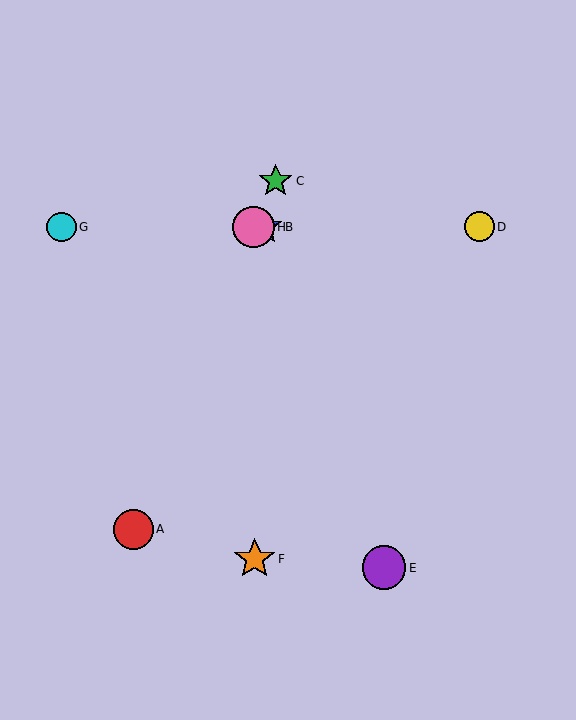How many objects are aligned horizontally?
4 objects (B, D, G, H) are aligned horizontally.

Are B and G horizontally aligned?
Yes, both are at y≈227.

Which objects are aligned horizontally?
Objects B, D, G, H are aligned horizontally.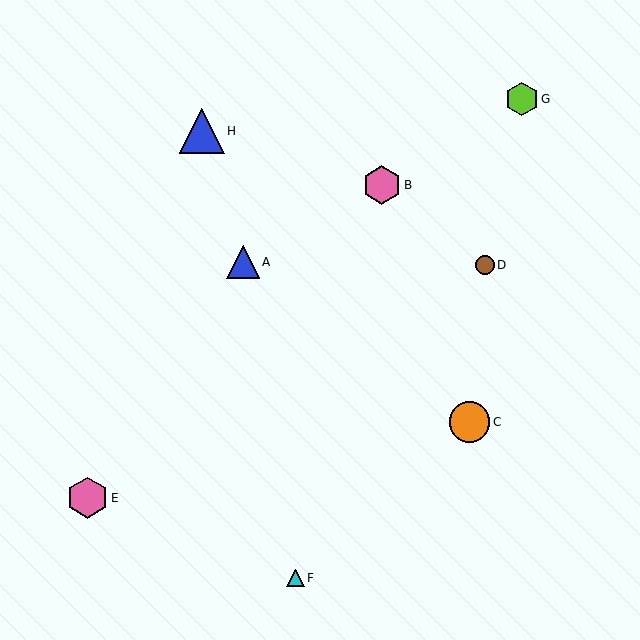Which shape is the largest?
The blue triangle (labeled H) is the largest.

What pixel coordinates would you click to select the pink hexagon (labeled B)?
Click at (382, 185) to select the pink hexagon B.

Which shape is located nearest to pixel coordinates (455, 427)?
The orange circle (labeled C) at (469, 422) is nearest to that location.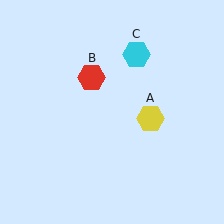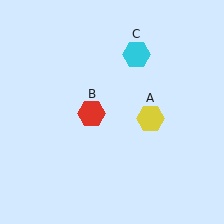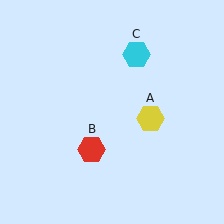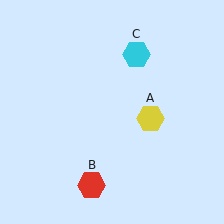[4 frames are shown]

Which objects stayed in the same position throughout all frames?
Yellow hexagon (object A) and cyan hexagon (object C) remained stationary.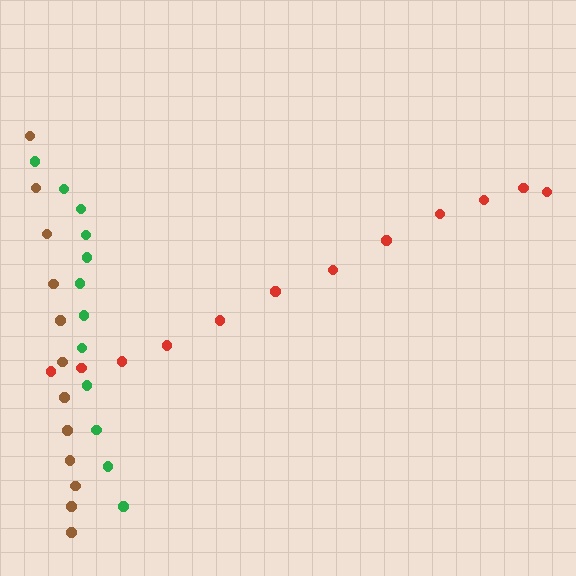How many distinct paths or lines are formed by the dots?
There are 3 distinct paths.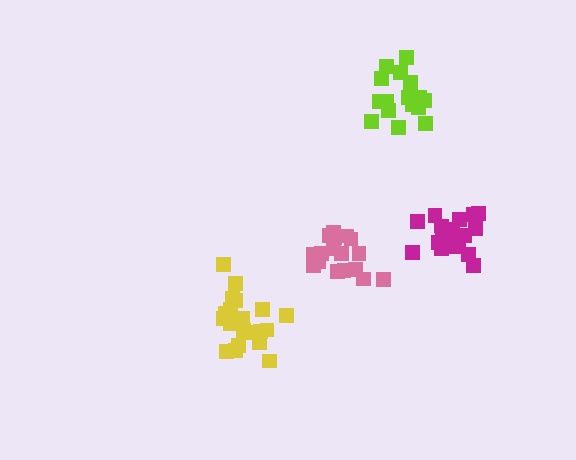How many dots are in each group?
Group 1: 20 dots, Group 2: 17 dots, Group 3: 16 dots, Group 4: 18 dots (71 total).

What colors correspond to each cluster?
The clusters are colored: yellow, pink, lime, magenta.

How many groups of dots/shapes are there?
There are 4 groups.